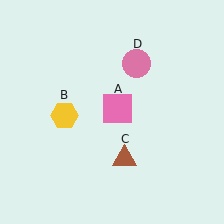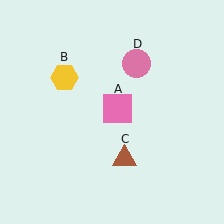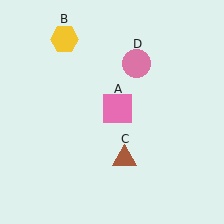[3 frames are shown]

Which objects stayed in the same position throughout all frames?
Pink square (object A) and brown triangle (object C) and pink circle (object D) remained stationary.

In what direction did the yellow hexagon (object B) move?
The yellow hexagon (object B) moved up.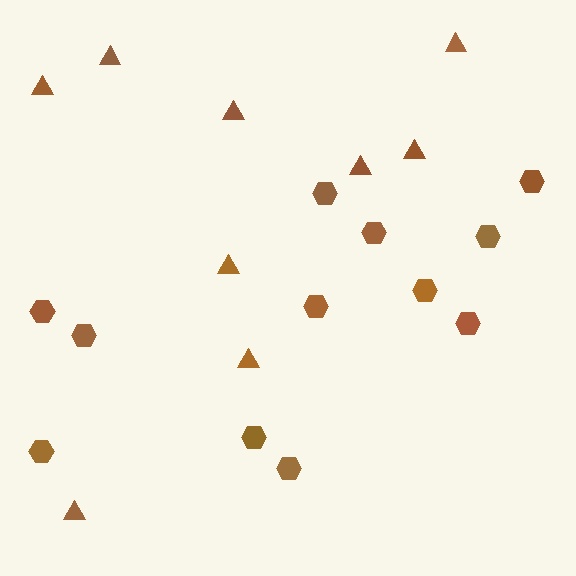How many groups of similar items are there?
There are 2 groups: one group of triangles (9) and one group of hexagons (12).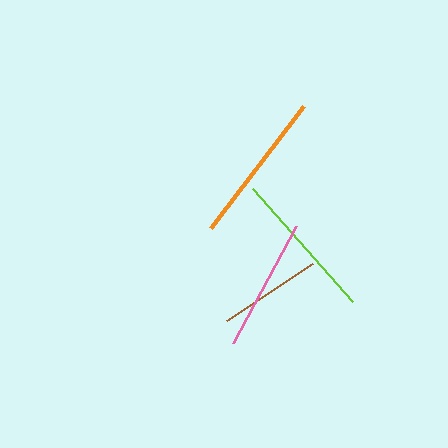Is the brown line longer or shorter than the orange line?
The orange line is longer than the brown line.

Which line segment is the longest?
The orange line is the longest at approximately 154 pixels.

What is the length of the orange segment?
The orange segment is approximately 154 pixels long.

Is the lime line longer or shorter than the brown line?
The lime line is longer than the brown line.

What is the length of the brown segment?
The brown segment is approximately 103 pixels long.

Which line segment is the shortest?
The brown line is the shortest at approximately 103 pixels.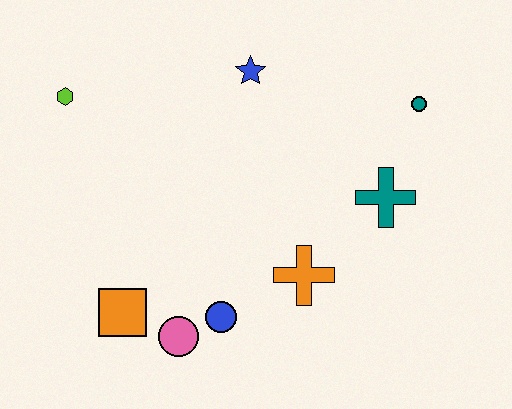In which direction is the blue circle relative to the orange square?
The blue circle is to the right of the orange square.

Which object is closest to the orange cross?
The blue circle is closest to the orange cross.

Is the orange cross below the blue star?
Yes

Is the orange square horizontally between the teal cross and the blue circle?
No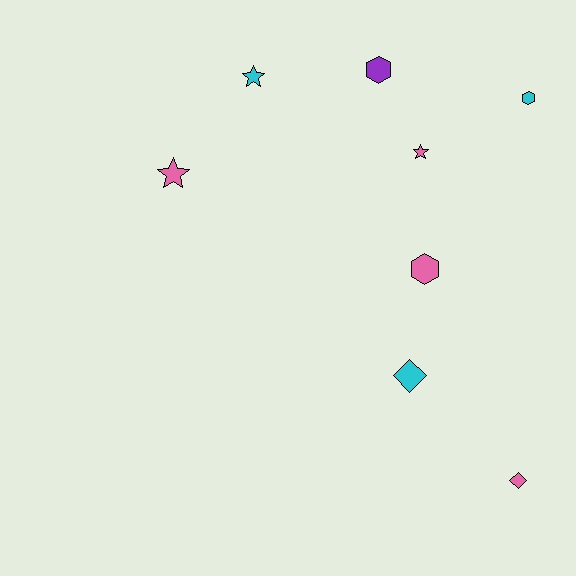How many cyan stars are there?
There is 1 cyan star.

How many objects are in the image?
There are 8 objects.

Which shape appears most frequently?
Star, with 3 objects.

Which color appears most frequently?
Pink, with 4 objects.